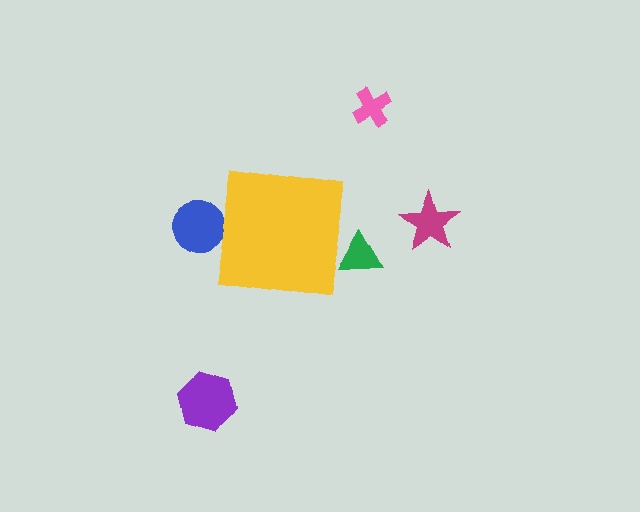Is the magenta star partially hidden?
No, the magenta star is fully visible.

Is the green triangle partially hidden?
Yes, the green triangle is partially hidden behind the yellow square.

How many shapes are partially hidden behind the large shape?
2 shapes are partially hidden.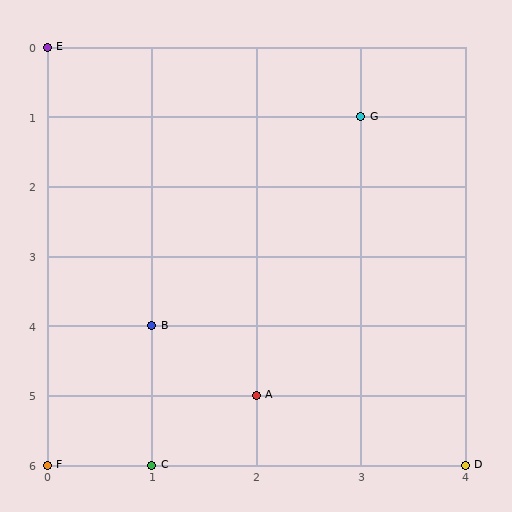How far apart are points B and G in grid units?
Points B and G are 2 columns and 3 rows apart (about 3.6 grid units diagonally).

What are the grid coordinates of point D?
Point D is at grid coordinates (4, 6).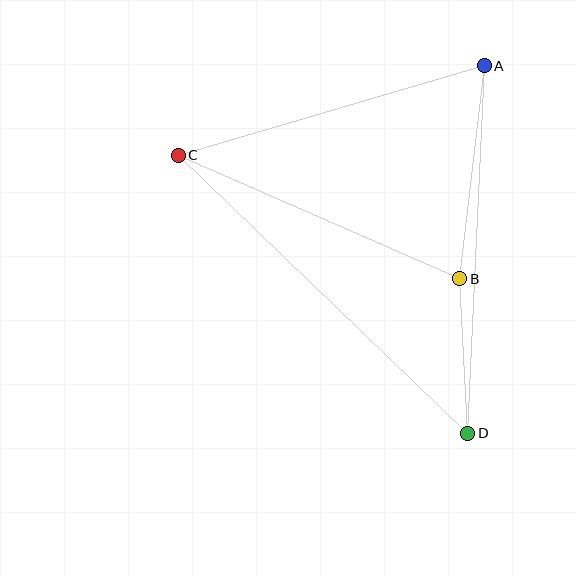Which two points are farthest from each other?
Points C and D are farthest from each other.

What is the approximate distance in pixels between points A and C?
The distance between A and C is approximately 319 pixels.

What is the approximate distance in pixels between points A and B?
The distance between A and B is approximately 214 pixels.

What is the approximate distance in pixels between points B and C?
The distance between B and C is approximately 307 pixels.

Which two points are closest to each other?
Points B and D are closest to each other.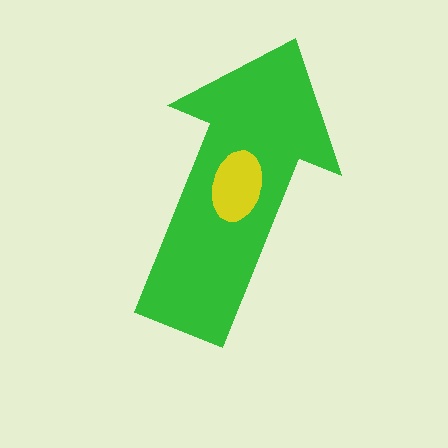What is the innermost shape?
The yellow ellipse.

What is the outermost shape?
The green arrow.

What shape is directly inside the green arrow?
The yellow ellipse.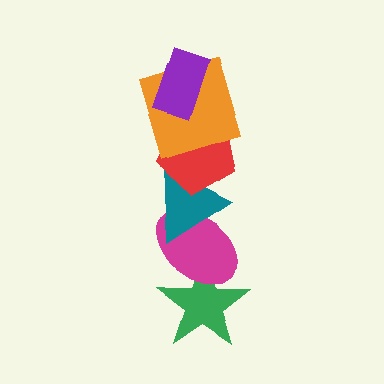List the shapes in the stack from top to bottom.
From top to bottom: the purple rectangle, the orange square, the red pentagon, the teal triangle, the magenta ellipse, the green star.